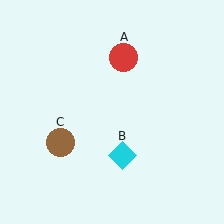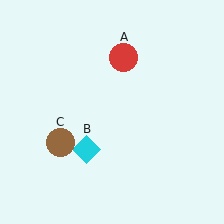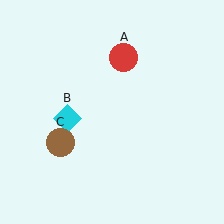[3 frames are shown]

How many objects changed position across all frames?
1 object changed position: cyan diamond (object B).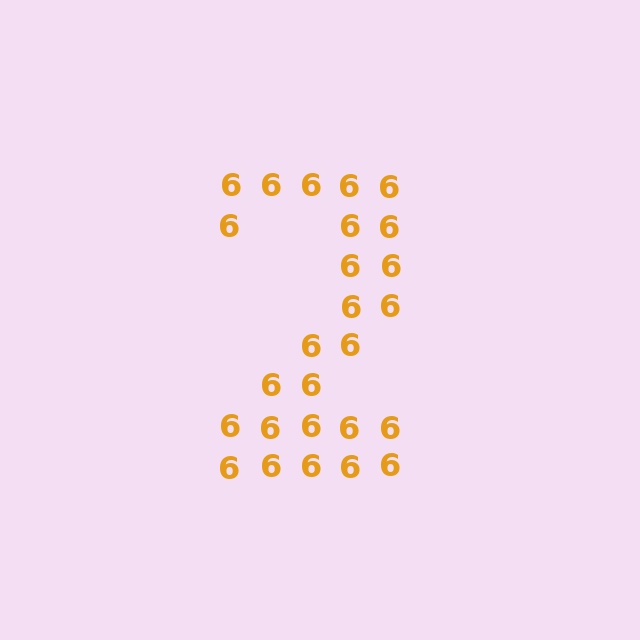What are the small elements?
The small elements are digit 6's.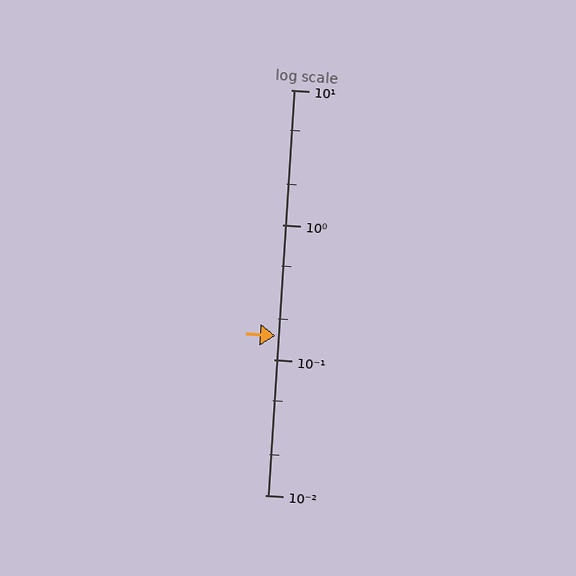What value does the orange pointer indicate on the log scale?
The pointer indicates approximately 0.15.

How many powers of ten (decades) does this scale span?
The scale spans 3 decades, from 0.01 to 10.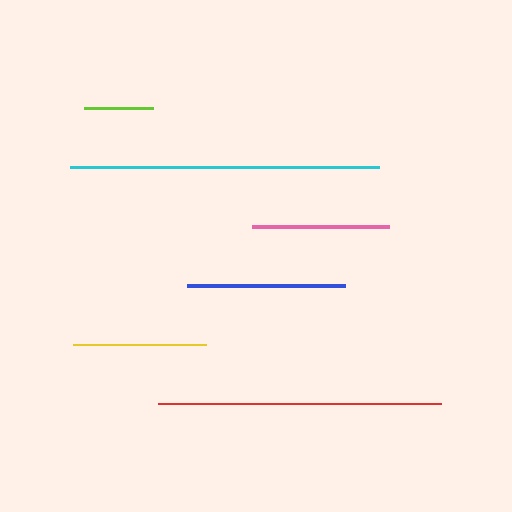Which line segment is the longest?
The cyan line is the longest at approximately 309 pixels.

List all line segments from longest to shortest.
From longest to shortest: cyan, red, blue, pink, yellow, lime.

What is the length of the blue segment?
The blue segment is approximately 157 pixels long.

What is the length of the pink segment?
The pink segment is approximately 137 pixels long.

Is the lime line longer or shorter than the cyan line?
The cyan line is longer than the lime line.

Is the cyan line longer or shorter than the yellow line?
The cyan line is longer than the yellow line.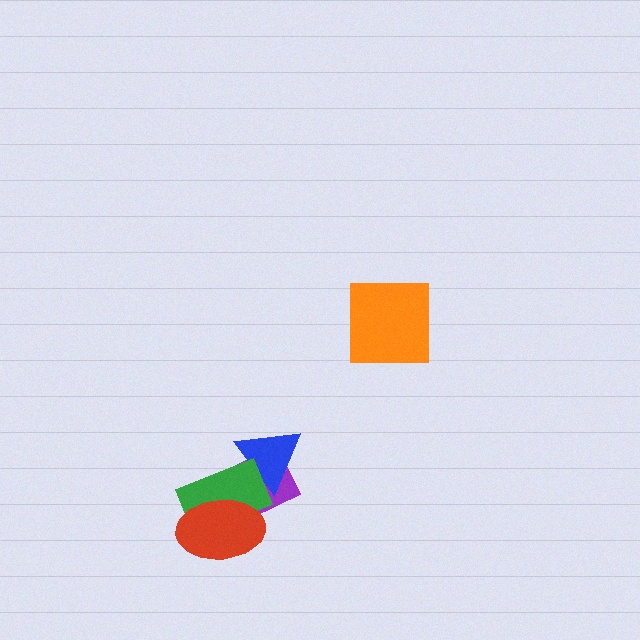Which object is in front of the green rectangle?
The red ellipse is in front of the green rectangle.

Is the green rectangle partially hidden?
Yes, it is partially covered by another shape.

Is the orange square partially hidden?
No, no other shape covers it.